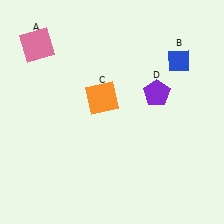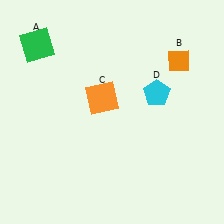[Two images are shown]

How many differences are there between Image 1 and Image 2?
There are 3 differences between the two images.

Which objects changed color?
A changed from pink to green. B changed from blue to orange. D changed from purple to cyan.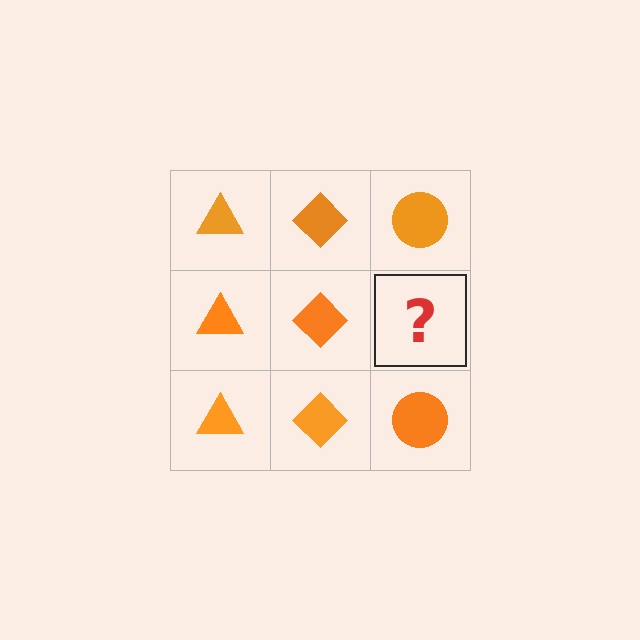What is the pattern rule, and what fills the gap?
The rule is that each column has a consistent shape. The gap should be filled with an orange circle.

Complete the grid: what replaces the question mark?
The question mark should be replaced with an orange circle.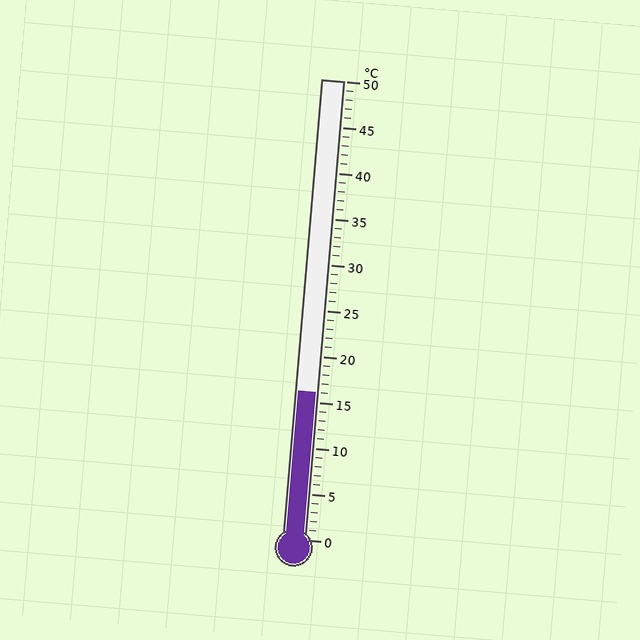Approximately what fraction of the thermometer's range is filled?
The thermometer is filled to approximately 30% of its range.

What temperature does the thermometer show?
The thermometer shows approximately 16°C.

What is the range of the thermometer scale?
The thermometer scale ranges from 0°C to 50°C.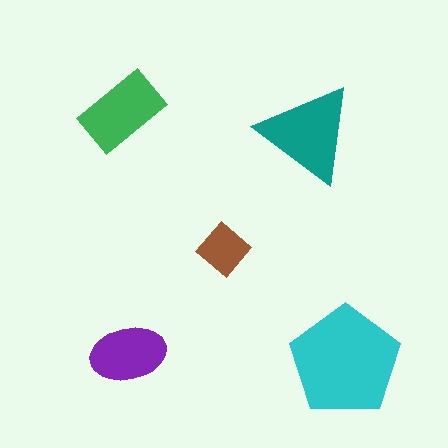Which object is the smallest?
The brown diamond.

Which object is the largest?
The cyan pentagon.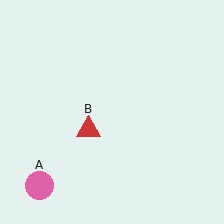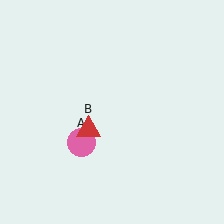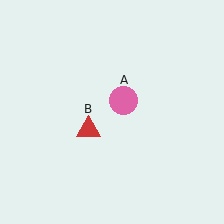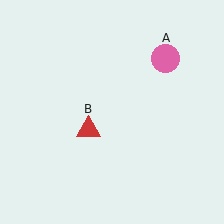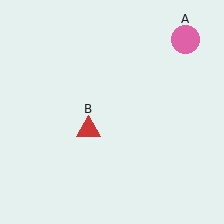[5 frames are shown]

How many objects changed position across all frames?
1 object changed position: pink circle (object A).